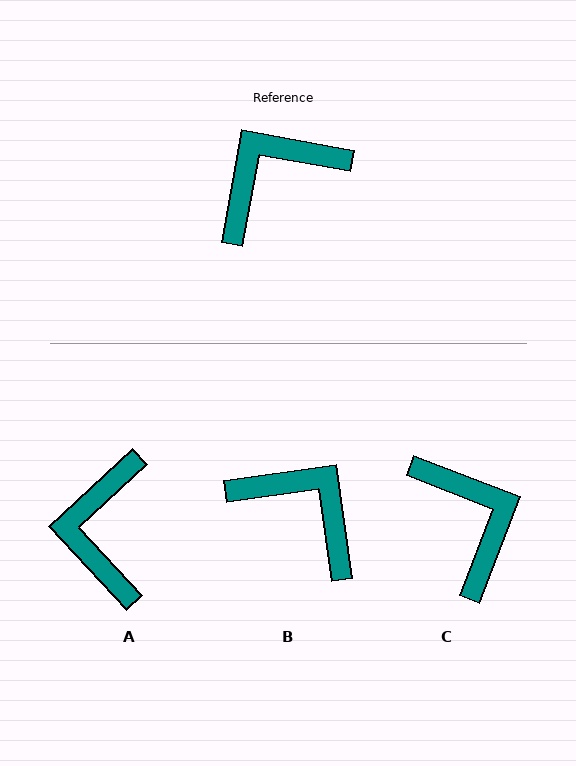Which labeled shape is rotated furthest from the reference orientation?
C, about 101 degrees away.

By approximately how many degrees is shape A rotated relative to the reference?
Approximately 53 degrees counter-clockwise.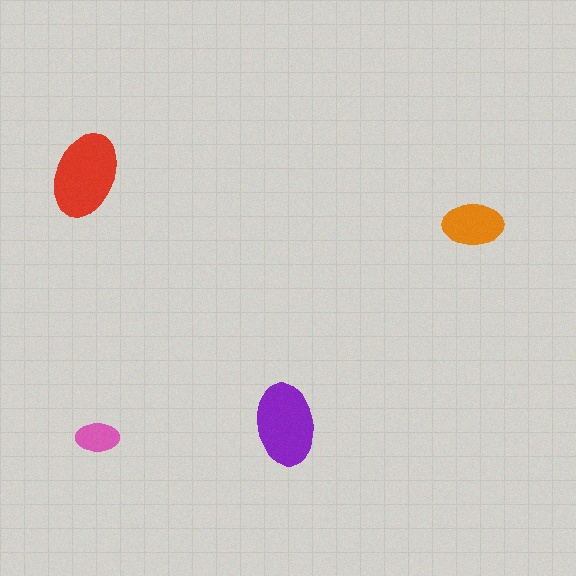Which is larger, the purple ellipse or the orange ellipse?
The purple one.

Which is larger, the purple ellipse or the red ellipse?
The red one.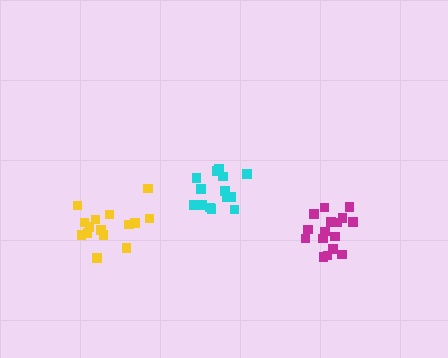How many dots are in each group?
Group 1: 16 dots, Group 2: 15 dots, Group 3: 16 dots (47 total).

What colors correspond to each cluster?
The clusters are colored: cyan, yellow, magenta.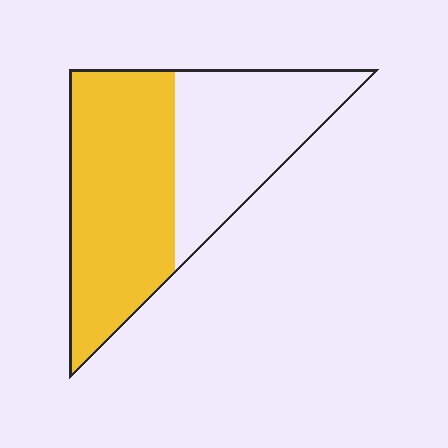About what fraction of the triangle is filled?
About three fifths (3/5).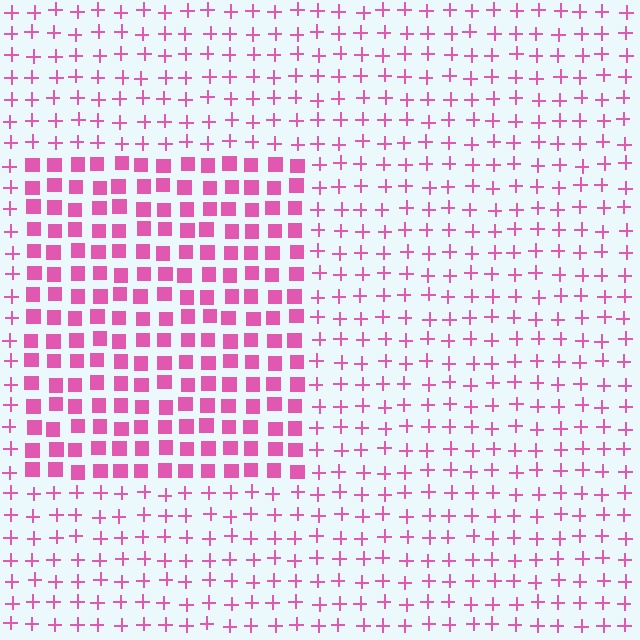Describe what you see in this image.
The image is filled with small pink elements arranged in a uniform grid. A rectangle-shaped region contains squares, while the surrounding area contains plus signs. The boundary is defined purely by the change in element shape.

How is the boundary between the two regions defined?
The boundary is defined by a change in element shape: squares inside vs. plus signs outside. All elements share the same color and spacing.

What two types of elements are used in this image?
The image uses squares inside the rectangle region and plus signs outside it.